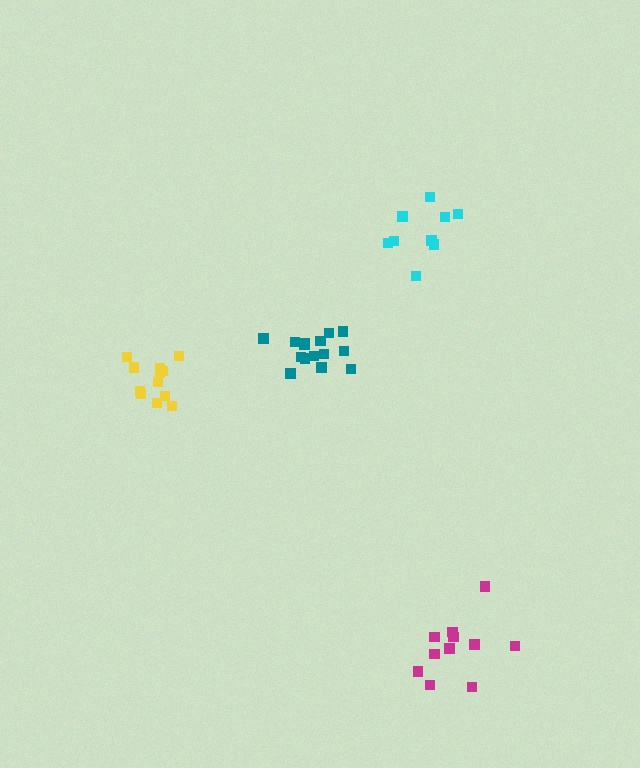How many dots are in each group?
Group 1: 15 dots, Group 2: 9 dots, Group 3: 11 dots, Group 4: 12 dots (47 total).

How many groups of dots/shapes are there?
There are 4 groups.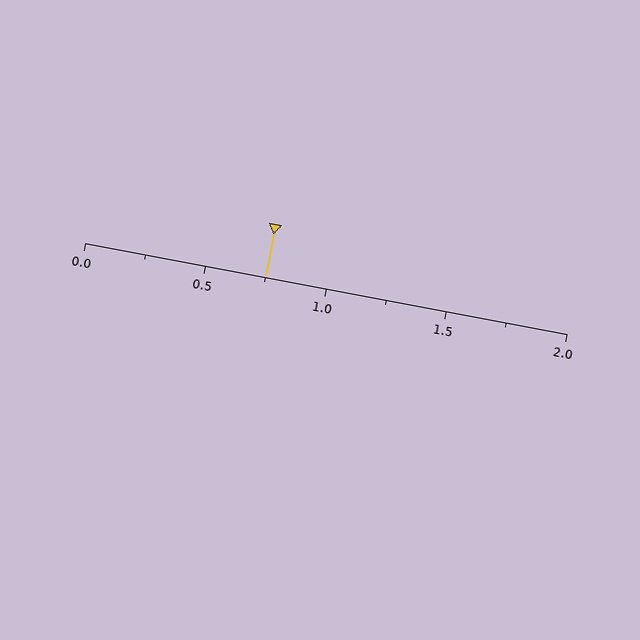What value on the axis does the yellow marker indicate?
The marker indicates approximately 0.75.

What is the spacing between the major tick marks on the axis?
The major ticks are spaced 0.5 apart.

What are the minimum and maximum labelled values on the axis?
The axis runs from 0.0 to 2.0.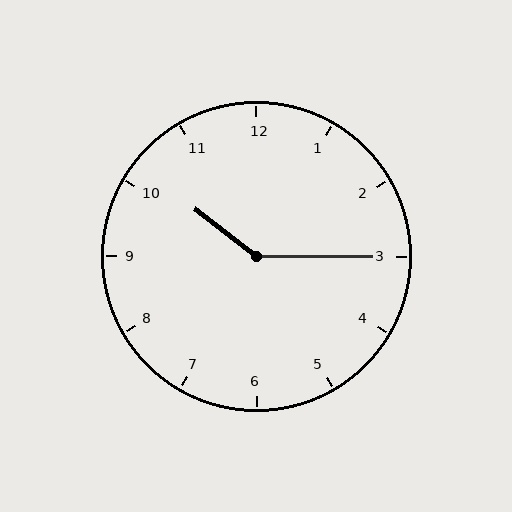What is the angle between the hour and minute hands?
Approximately 142 degrees.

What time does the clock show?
10:15.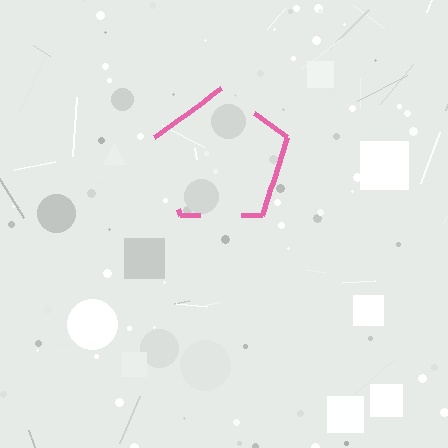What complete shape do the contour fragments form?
The contour fragments form a pentagon.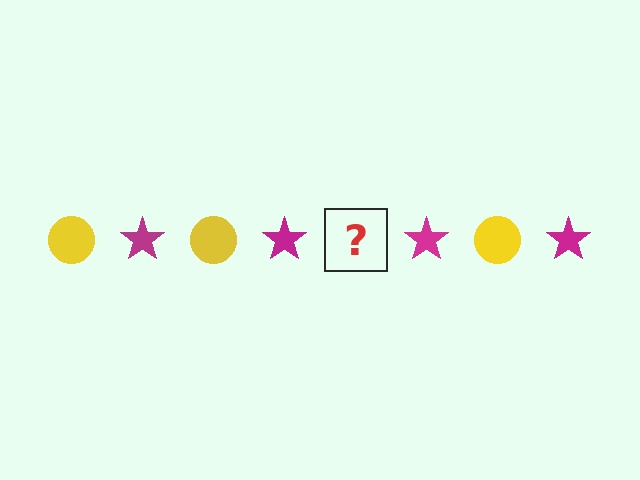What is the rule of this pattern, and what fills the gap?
The rule is that the pattern alternates between yellow circle and magenta star. The gap should be filled with a yellow circle.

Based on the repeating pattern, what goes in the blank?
The blank should be a yellow circle.